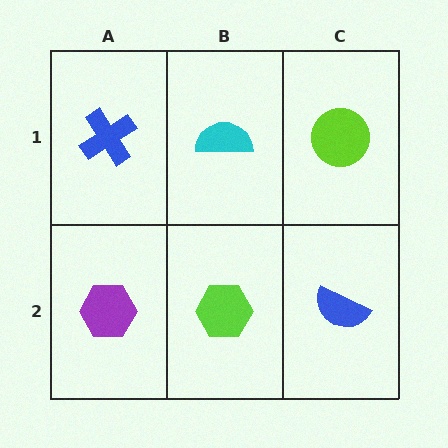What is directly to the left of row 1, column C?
A cyan semicircle.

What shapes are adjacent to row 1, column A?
A purple hexagon (row 2, column A), a cyan semicircle (row 1, column B).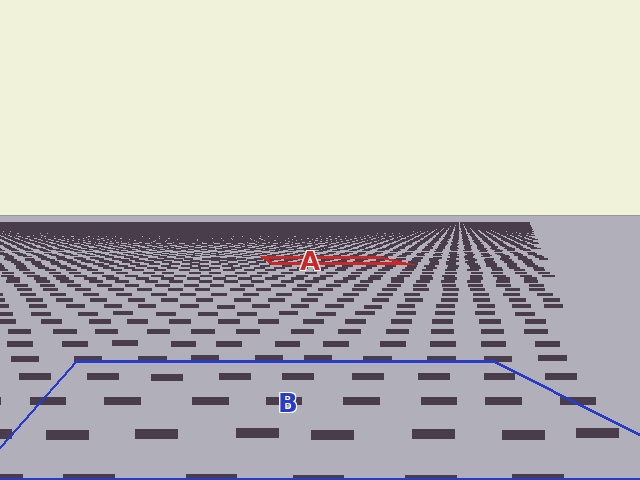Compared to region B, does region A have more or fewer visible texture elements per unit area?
Region A has more texture elements per unit area — they are packed more densely because it is farther away.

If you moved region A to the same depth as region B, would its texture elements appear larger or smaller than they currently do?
They would appear larger. At a closer depth, the same texture elements are projected at a bigger on-screen size.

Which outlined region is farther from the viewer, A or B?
Region A is farther from the viewer — the texture elements inside it appear smaller and more densely packed.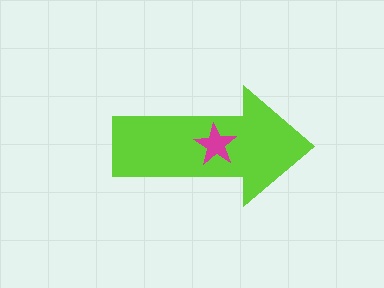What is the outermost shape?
The lime arrow.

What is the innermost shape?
The magenta star.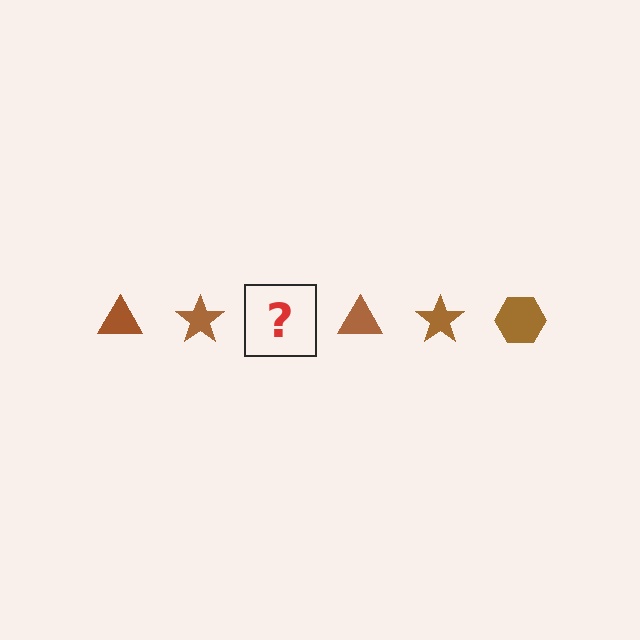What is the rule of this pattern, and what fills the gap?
The rule is that the pattern cycles through triangle, star, hexagon shapes in brown. The gap should be filled with a brown hexagon.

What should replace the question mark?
The question mark should be replaced with a brown hexagon.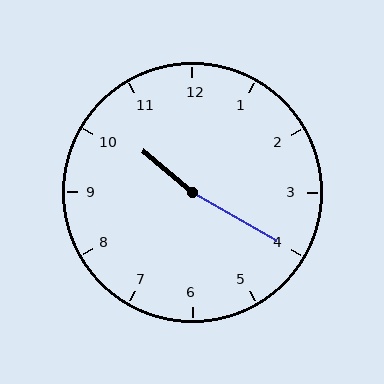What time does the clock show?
10:20.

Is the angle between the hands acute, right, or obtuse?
It is obtuse.